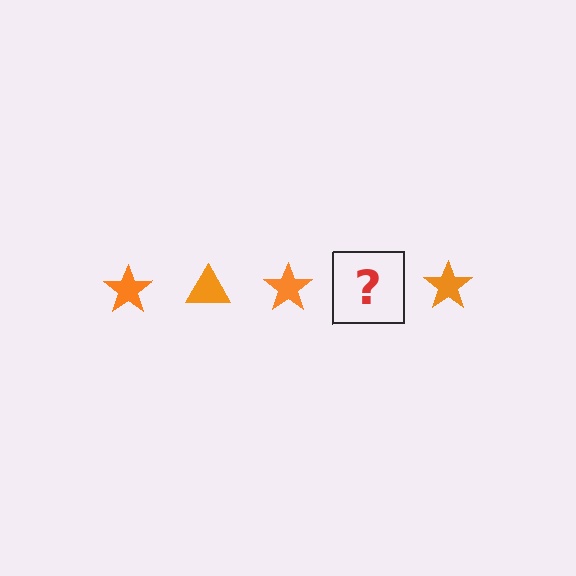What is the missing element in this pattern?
The missing element is an orange triangle.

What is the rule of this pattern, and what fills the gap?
The rule is that the pattern cycles through star, triangle shapes in orange. The gap should be filled with an orange triangle.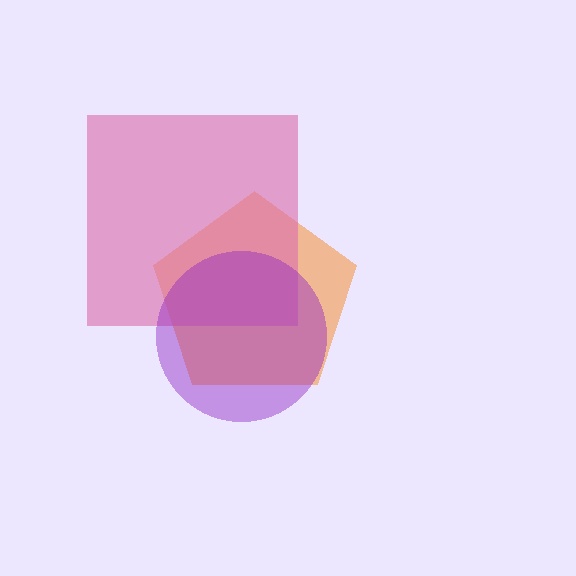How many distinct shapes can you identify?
There are 3 distinct shapes: an orange pentagon, a pink square, a purple circle.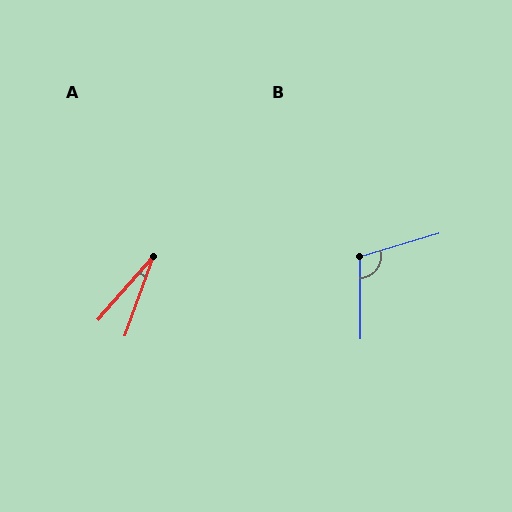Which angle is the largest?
B, at approximately 106 degrees.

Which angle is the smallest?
A, at approximately 21 degrees.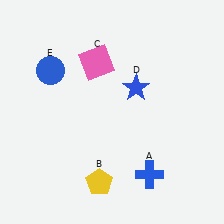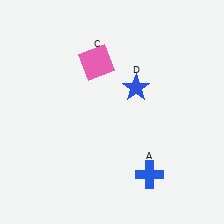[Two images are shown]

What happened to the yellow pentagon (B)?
The yellow pentagon (B) was removed in Image 2. It was in the bottom-left area of Image 1.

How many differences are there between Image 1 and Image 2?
There are 2 differences between the two images.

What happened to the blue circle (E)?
The blue circle (E) was removed in Image 2. It was in the top-left area of Image 1.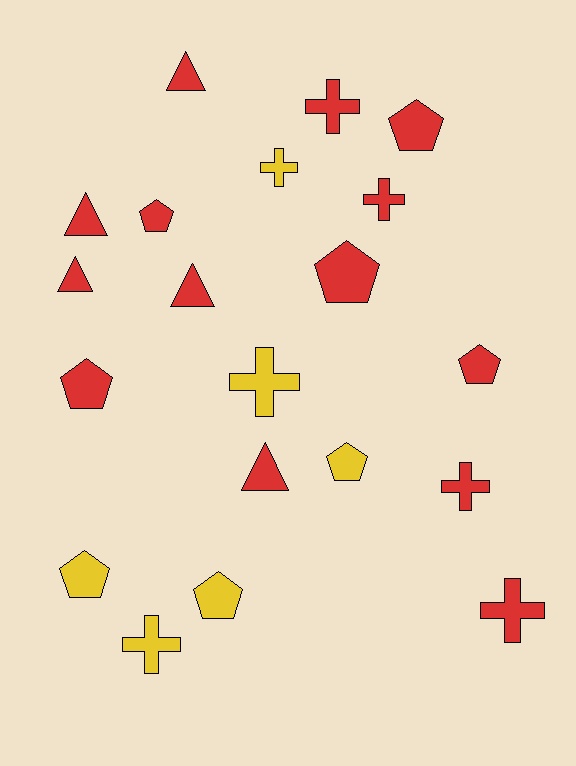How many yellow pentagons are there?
There are 3 yellow pentagons.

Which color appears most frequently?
Red, with 14 objects.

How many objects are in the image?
There are 20 objects.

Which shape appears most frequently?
Pentagon, with 8 objects.